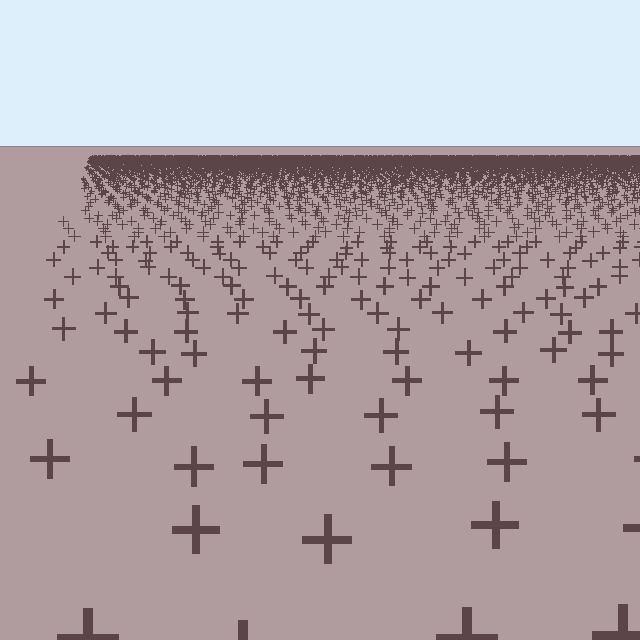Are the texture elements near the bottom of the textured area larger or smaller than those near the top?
Larger. Near the bottom, elements are closer to the viewer and appear at a bigger on-screen size.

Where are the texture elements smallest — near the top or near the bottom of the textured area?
Near the top.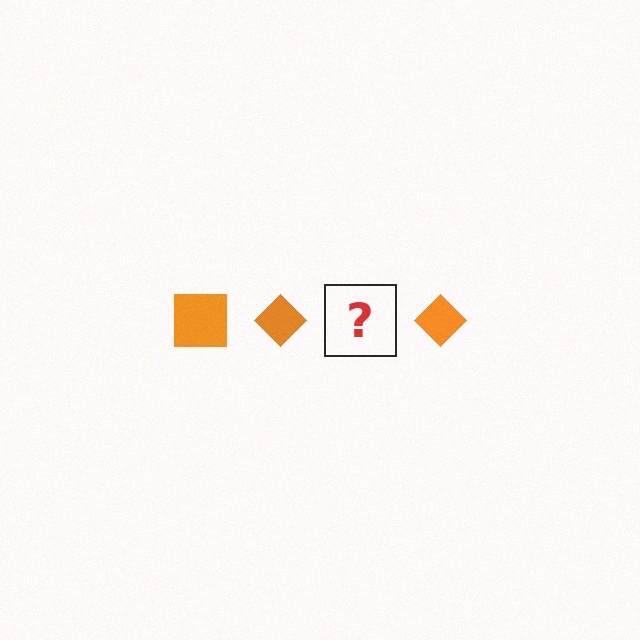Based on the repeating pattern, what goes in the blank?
The blank should be an orange square.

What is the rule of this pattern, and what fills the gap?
The rule is that the pattern cycles through square, diamond shapes in orange. The gap should be filled with an orange square.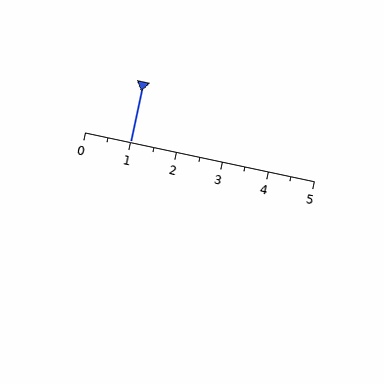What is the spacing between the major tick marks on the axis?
The major ticks are spaced 1 apart.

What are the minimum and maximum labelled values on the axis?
The axis runs from 0 to 5.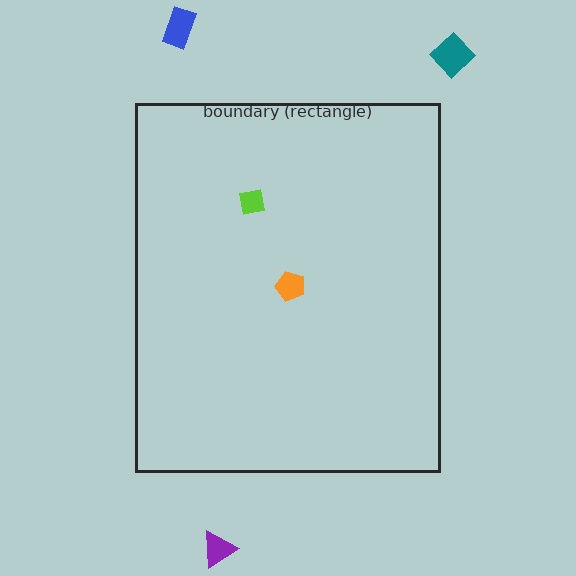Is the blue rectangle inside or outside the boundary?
Outside.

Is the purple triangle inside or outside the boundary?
Outside.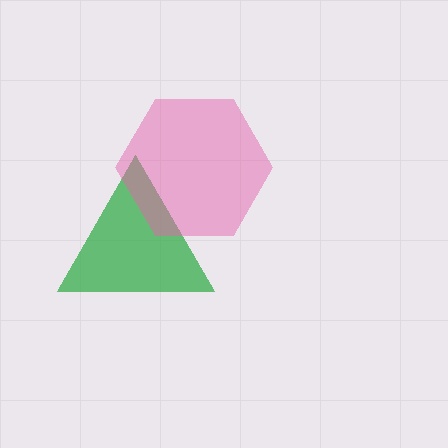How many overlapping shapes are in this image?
There are 2 overlapping shapes in the image.